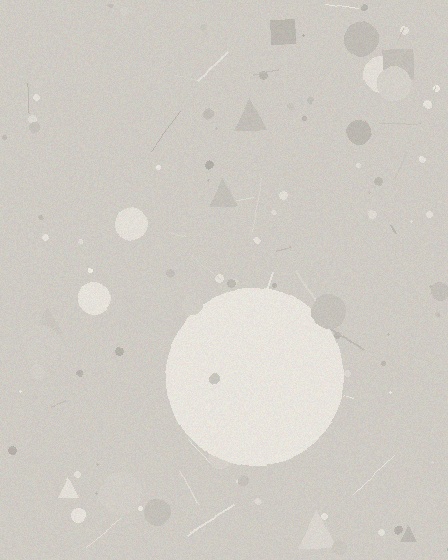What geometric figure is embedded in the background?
A circle is embedded in the background.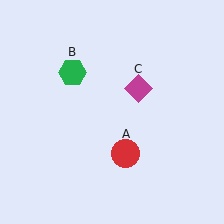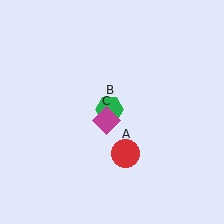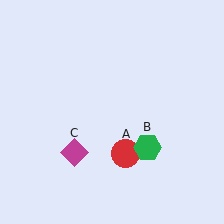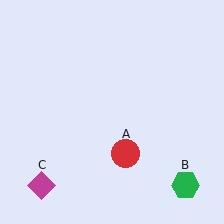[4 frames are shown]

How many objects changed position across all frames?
2 objects changed position: green hexagon (object B), magenta diamond (object C).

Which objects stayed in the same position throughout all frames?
Red circle (object A) remained stationary.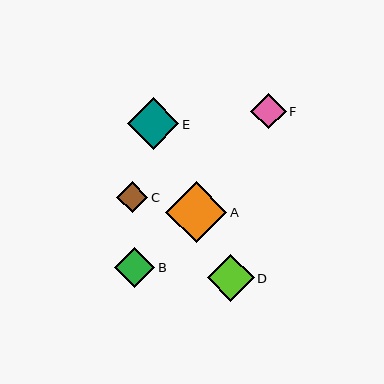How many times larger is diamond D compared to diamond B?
Diamond D is approximately 1.2 times the size of diamond B.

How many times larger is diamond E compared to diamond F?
Diamond E is approximately 1.5 times the size of diamond F.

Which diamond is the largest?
Diamond A is the largest with a size of approximately 61 pixels.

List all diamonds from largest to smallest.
From largest to smallest: A, E, D, B, F, C.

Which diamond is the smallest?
Diamond C is the smallest with a size of approximately 32 pixels.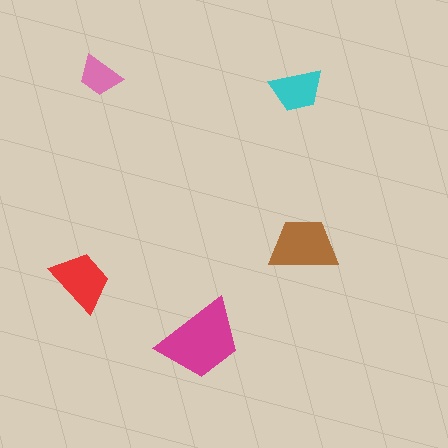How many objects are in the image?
There are 5 objects in the image.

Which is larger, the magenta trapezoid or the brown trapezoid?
The magenta one.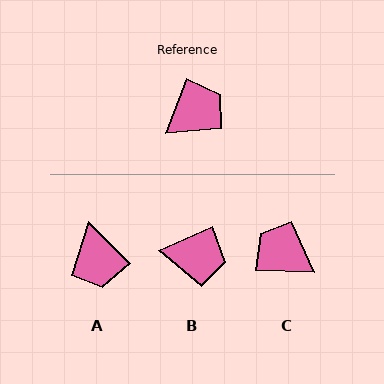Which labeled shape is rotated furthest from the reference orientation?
A, about 113 degrees away.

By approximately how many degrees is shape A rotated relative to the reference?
Approximately 113 degrees clockwise.